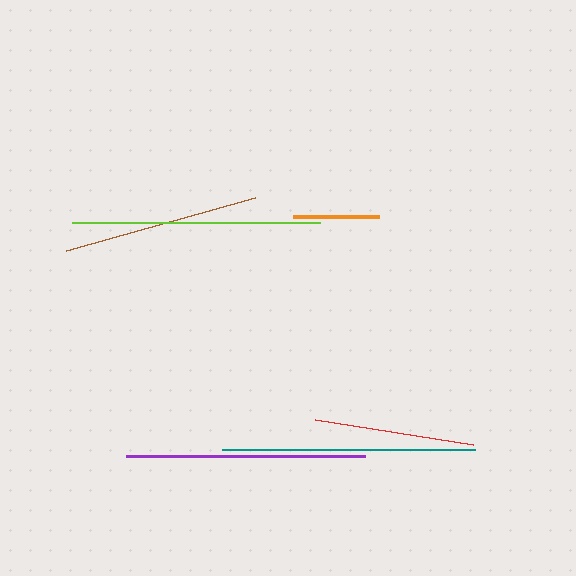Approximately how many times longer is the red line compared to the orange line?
The red line is approximately 1.8 times the length of the orange line.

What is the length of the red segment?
The red segment is approximately 160 pixels long.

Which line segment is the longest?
The teal line is the longest at approximately 253 pixels.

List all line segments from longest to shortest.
From longest to shortest: teal, lime, purple, brown, red, orange.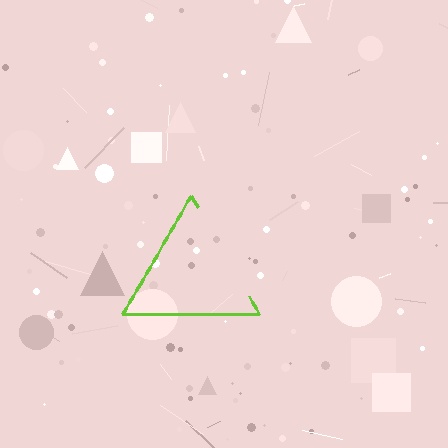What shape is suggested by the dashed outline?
The dashed outline suggests a triangle.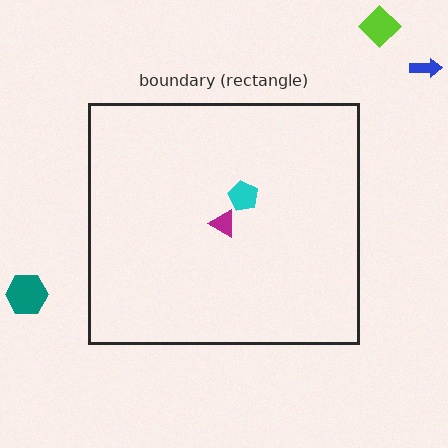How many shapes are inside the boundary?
2 inside, 3 outside.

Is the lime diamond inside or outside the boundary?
Outside.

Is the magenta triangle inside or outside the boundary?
Inside.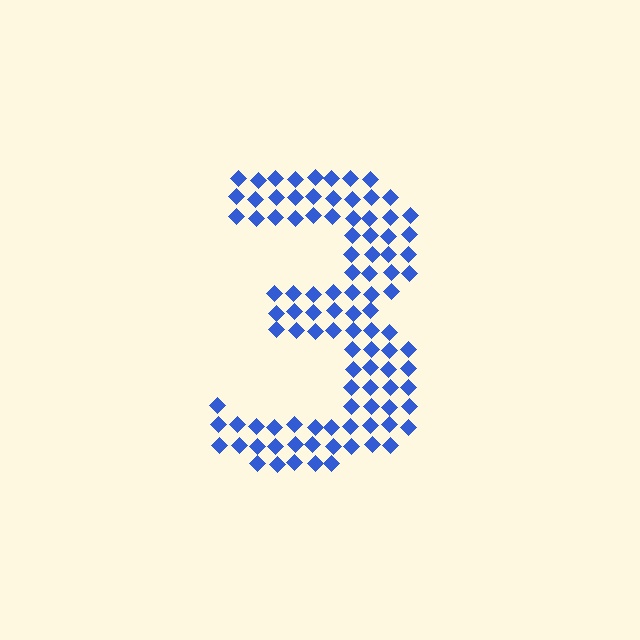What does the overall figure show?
The overall figure shows the digit 3.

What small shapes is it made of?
It is made of small diamonds.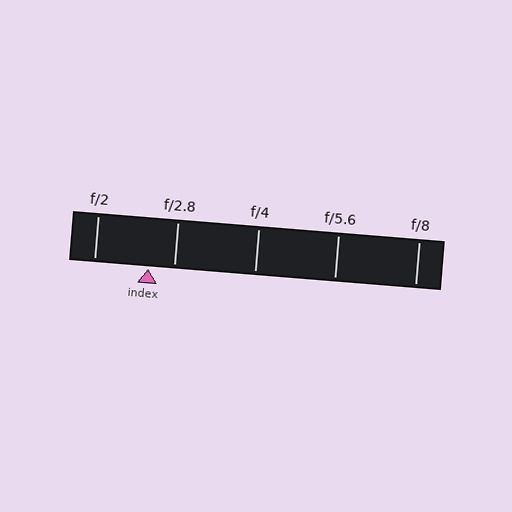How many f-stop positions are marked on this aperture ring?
There are 5 f-stop positions marked.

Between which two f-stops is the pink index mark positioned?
The index mark is between f/2 and f/2.8.